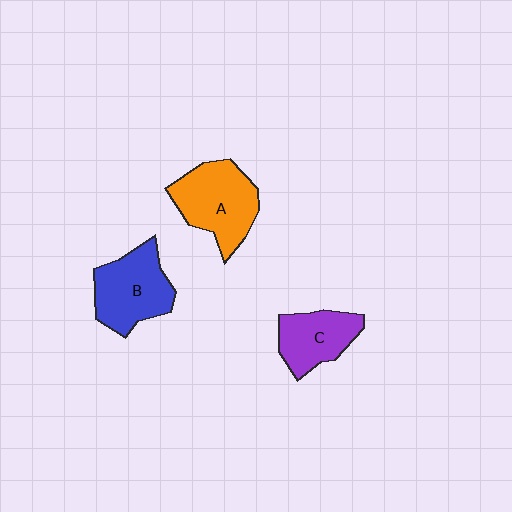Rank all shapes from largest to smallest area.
From largest to smallest: A (orange), B (blue), C (purple).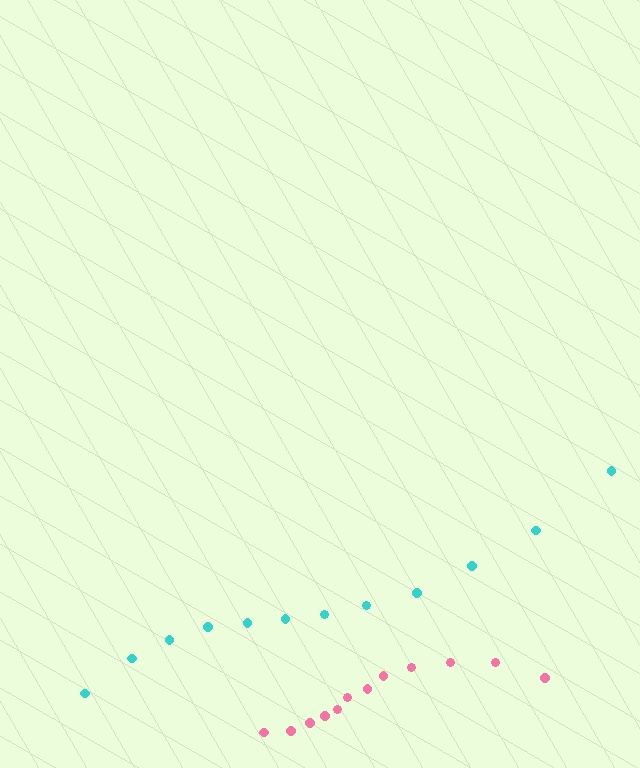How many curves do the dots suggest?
There are 2 distinct paths.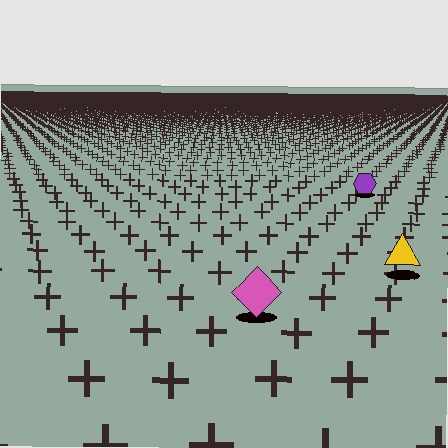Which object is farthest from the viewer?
The purple hexagon is farthest from the viewer. It appears smaller and the ground texture around it is denser.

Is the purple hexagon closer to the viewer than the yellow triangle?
No. The yellow triangle is closer — you can tell from the texture gradient: the ground texture is coarser near it.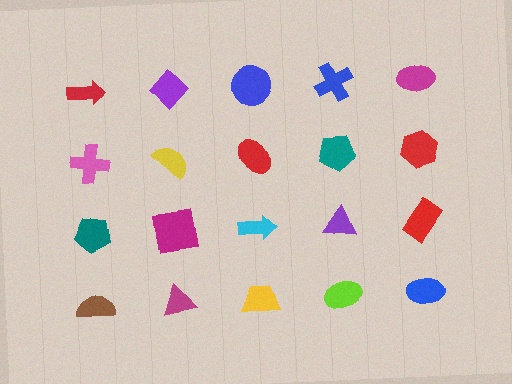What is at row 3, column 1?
A teal pentagon.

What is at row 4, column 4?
A lime ellipse.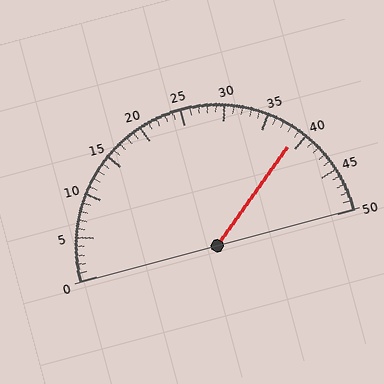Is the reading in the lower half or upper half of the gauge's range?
The reading is in the upper half of the range (0 to 50).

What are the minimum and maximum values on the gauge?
The gauge ranges from 0 to 50.